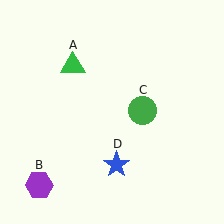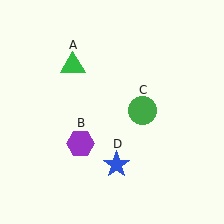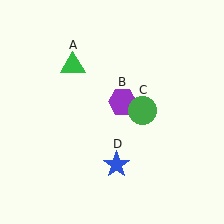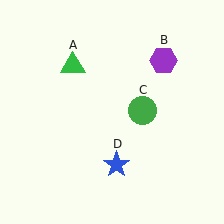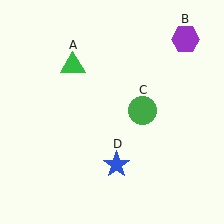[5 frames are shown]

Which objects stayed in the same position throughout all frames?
Green triangle (object A) and green circle (object C) and blue star (object D) remained stationary.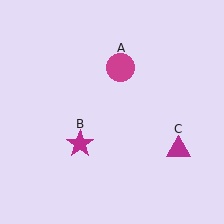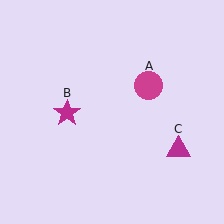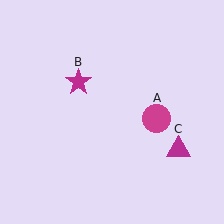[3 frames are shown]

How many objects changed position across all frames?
2 objects changed position: magenta circle (object A), magenta star (object B).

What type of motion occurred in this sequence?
The magenta circle (object A), magenta star (object B) rotated clockwise around the center of the scene.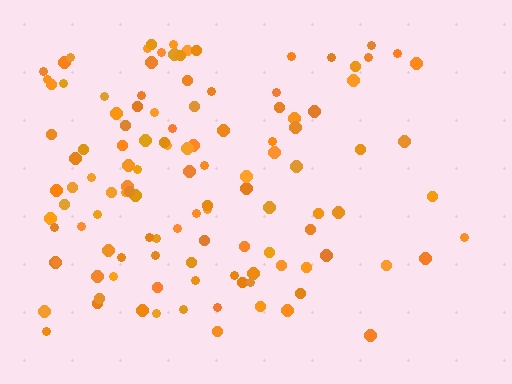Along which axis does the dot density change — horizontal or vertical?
Horizontal.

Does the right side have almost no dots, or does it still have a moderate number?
Still a moderate number, just noticeably fewer than the left.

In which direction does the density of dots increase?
From right to left, with the left side densest.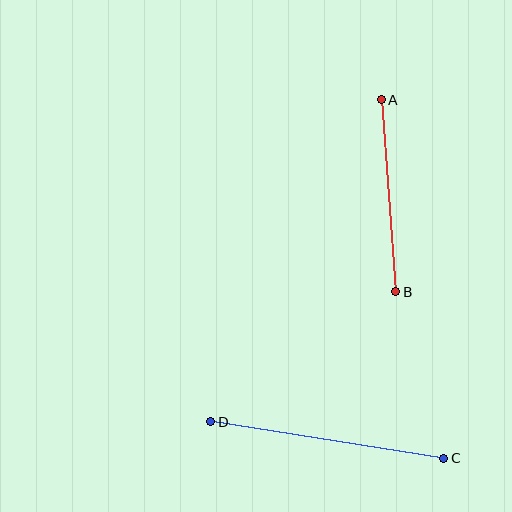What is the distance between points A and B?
The distance is approximately 192 pixels.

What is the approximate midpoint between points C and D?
The midpoint is at approximately (327, 440) pixels.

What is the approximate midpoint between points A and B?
The midpoint is at approximately (389, 196) pixels.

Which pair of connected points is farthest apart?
Points C and D are farthest apart.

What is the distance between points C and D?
The distance is approximately 236 pixels.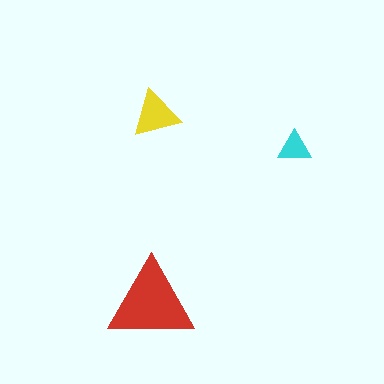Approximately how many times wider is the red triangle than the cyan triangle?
About 2.5 times wider.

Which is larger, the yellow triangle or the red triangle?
The red one.